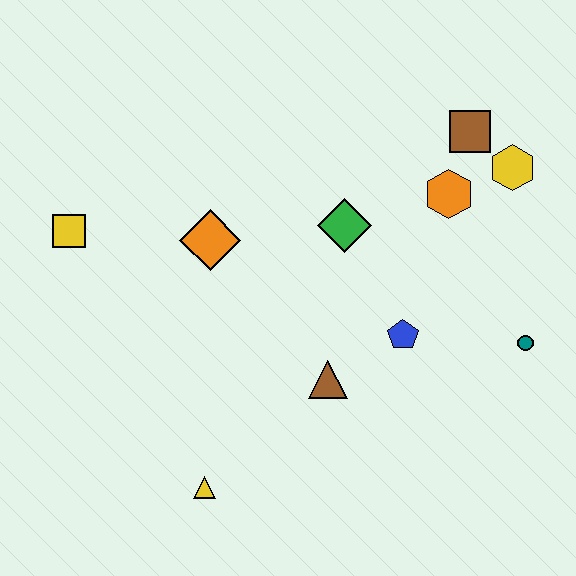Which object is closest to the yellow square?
The orange diamond is closest to the yellow square.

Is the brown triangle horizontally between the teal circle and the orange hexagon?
No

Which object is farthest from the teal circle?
The yellow square is farthest from the teal circle.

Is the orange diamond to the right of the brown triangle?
No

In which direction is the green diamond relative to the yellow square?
The green diamond is to the right of the yellow square.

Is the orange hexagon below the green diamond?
No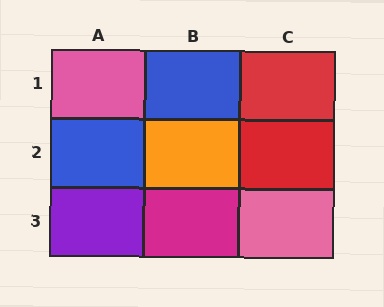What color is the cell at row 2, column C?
Red.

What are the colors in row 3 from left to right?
Purple, magenta, pink.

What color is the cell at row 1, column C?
Red.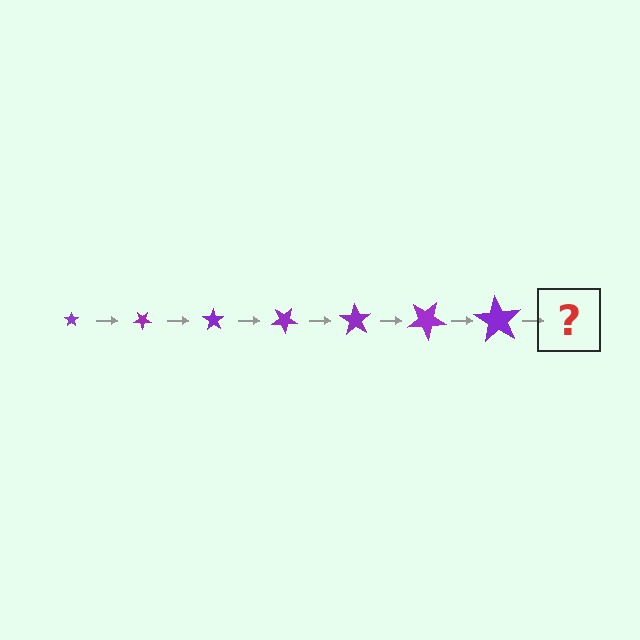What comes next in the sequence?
The next element should be a star, larger than the previous one and rotated 245 degrees from the start.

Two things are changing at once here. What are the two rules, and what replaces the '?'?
The two rules are that the star grows larger each step and it rotates 35 degrees each step. The '?' should be a star, larger than the previous one and rotated 245 degrees from the start.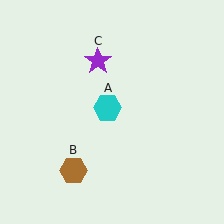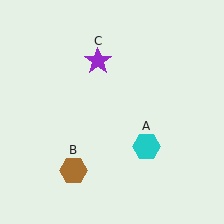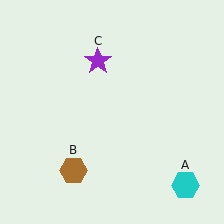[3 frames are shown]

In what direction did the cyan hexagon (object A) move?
The cyan hexagon (object A) moved down and to the right.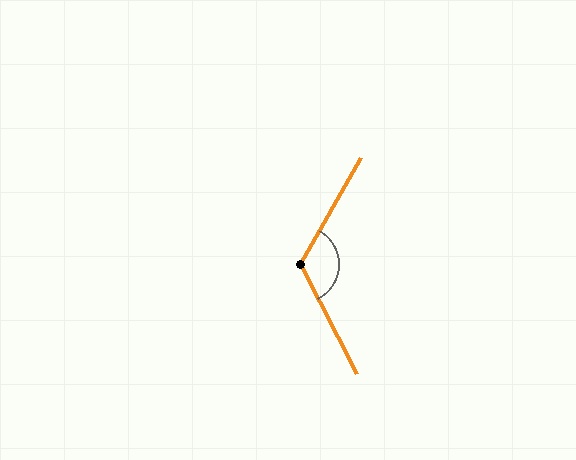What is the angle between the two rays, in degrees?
Approximately 123 degrees.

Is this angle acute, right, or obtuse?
It is obtuse.